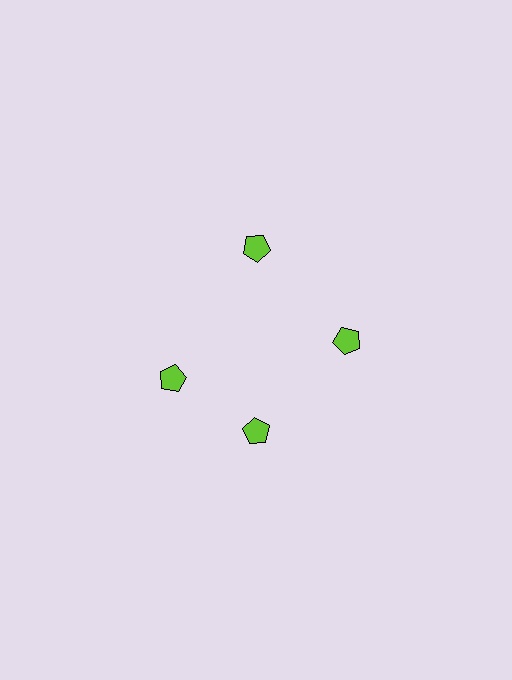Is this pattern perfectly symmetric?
No. The 4 lime pentagons are arranged in a ring, but one element near the 9 o'clock position is rotated out of alignment along the ring, breaking the 4-fold rotational symmetry.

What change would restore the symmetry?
The symmetry would be restored by rotating it back into even spacing with its neighbors so that all 4 pentagons sit at equal angles and equal distance from the center.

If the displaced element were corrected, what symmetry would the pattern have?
It would have 4-fold rotational symmetry — the pattern would map onto itself every 90 degrees.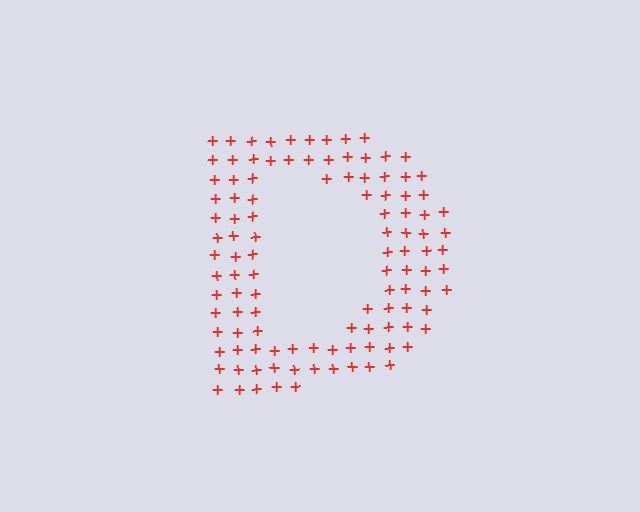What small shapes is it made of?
It is made of small plus signs.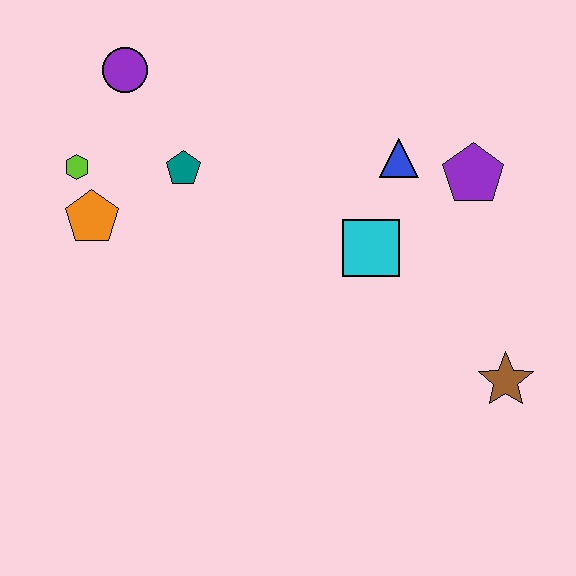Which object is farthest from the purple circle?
The brown star is farthest from the purple circle.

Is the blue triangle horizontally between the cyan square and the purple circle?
No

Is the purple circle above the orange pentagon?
Yes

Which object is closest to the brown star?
The cyan square is closest to the brown star.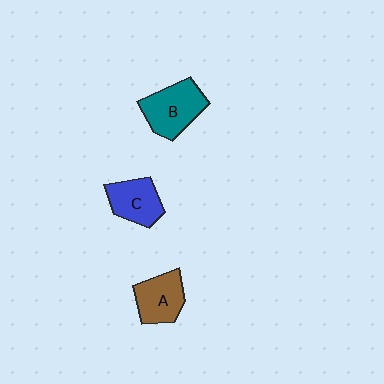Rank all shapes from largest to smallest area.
From largest to smallest: B (teal), A (brown), C (blue).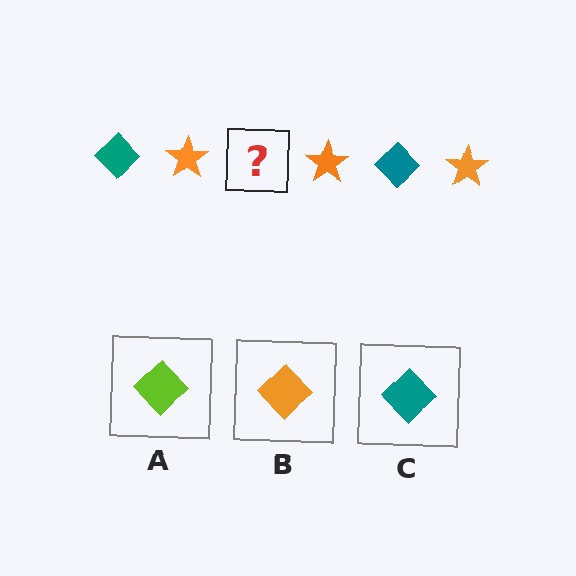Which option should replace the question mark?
Option C.